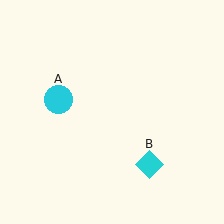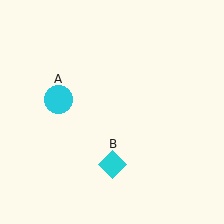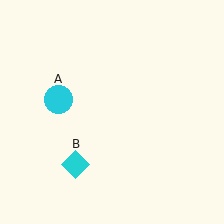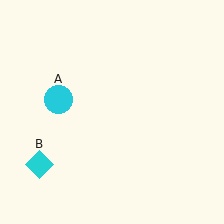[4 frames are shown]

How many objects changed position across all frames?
1 object changed position: cyan diamond (object B).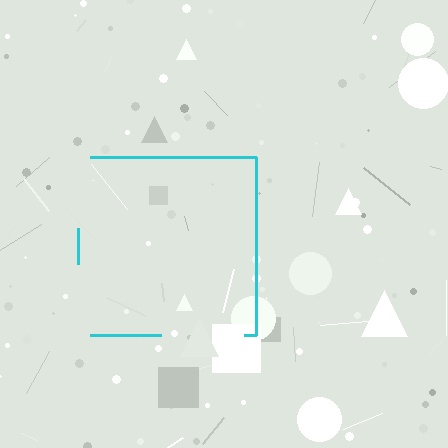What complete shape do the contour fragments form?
The contour fragments form a square.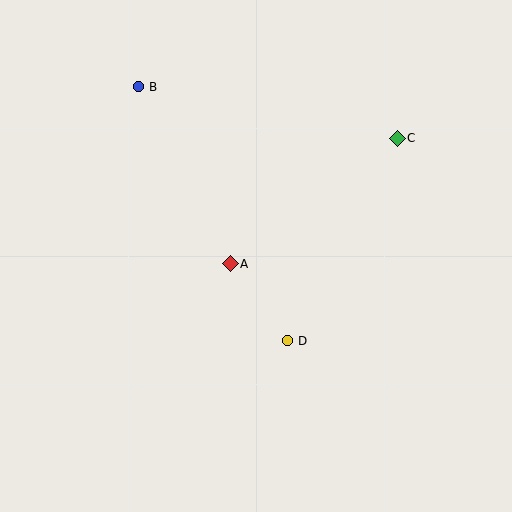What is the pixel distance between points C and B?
The distance between C and B is 264 pixels.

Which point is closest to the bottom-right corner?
Point D is closest to the bottom-right corner.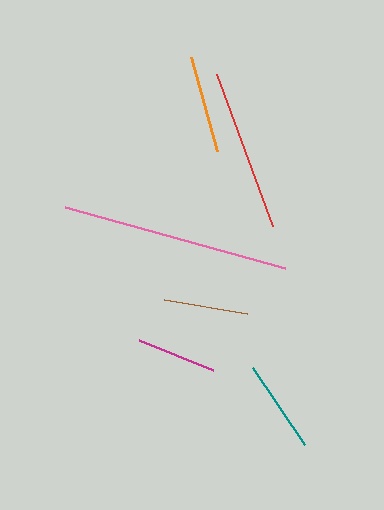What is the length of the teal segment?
The teal segment is approximately 93 pixels long.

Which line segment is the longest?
The pink line is the longest at approximately 228 pixels.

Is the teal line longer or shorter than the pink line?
The pink line is longer than the teal line.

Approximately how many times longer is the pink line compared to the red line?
The pink line is approximately 1.4 times the length of the red line.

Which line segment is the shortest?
The magenta line is the shortest at approximately 80 pixels.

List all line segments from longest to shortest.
From longest to shortest: pink, red, orange, teal, brown, magenta.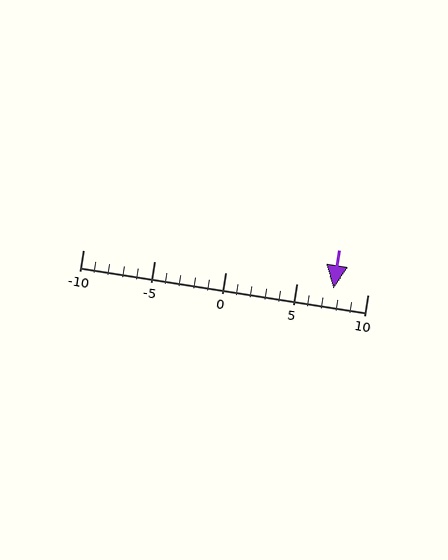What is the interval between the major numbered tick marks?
The major tick marks are spaced 5 units apart.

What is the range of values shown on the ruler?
The ruler shows values from -10 to 10.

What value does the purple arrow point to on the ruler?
The purple arrow points to approximately 8.